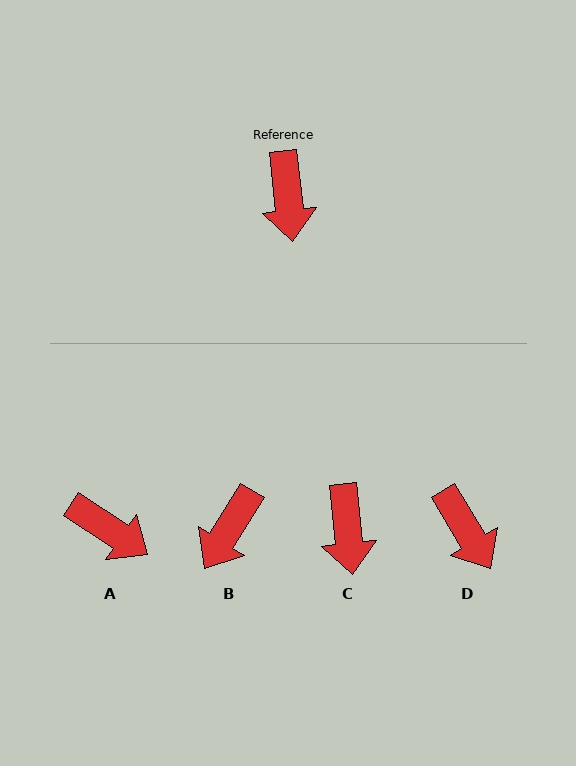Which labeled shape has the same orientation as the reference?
C.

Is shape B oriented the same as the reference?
No, it is off by about 38 degrees.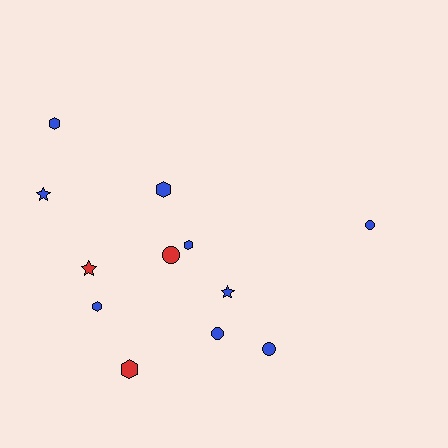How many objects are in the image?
There are 12 objects.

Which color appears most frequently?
Blue, with 9 objects.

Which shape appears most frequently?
Hexagon, with 5 objects.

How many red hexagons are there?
There is 1 red hexagon.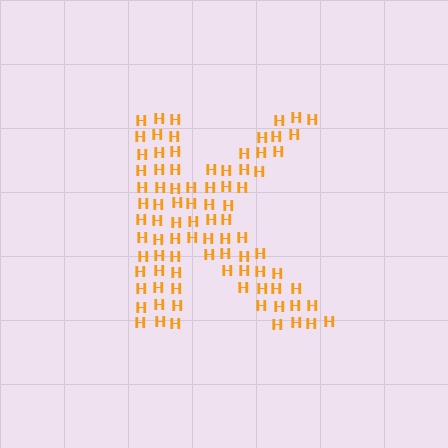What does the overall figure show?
The overall figure shows the letter K.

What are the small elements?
The small elements are letter H's.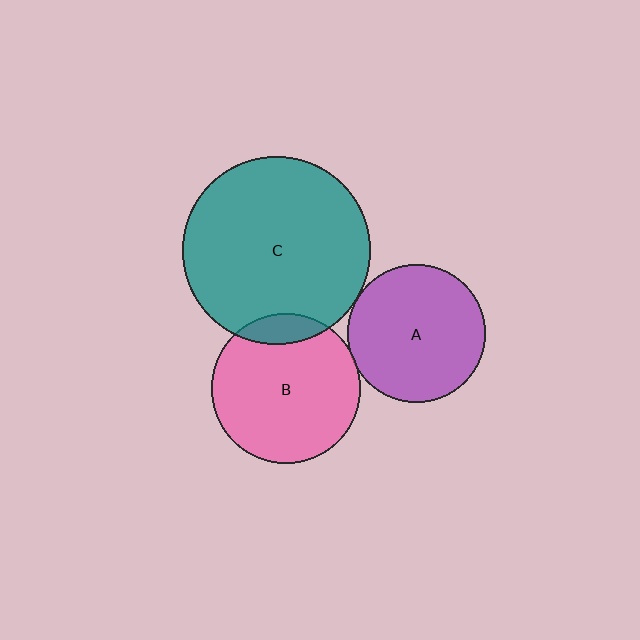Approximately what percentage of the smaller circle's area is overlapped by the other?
Approximately 5%.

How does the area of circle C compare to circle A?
Approximately 1.8 times.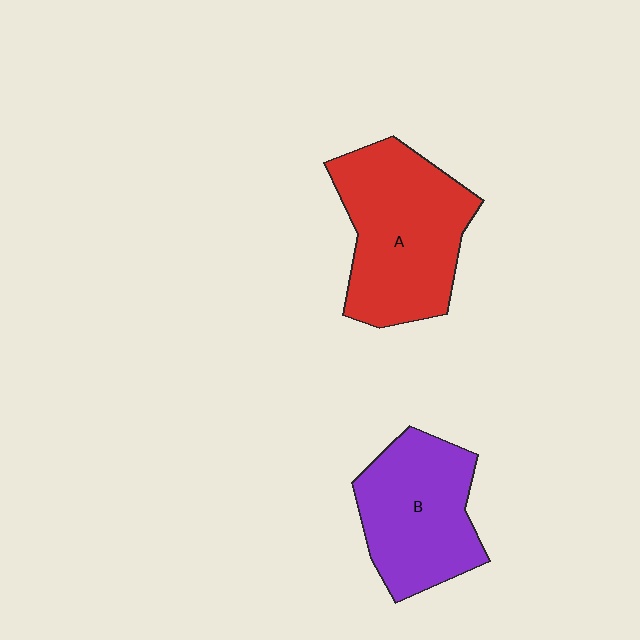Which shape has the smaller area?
Shape B (purple).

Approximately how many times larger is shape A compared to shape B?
Approximately 1.2 times.